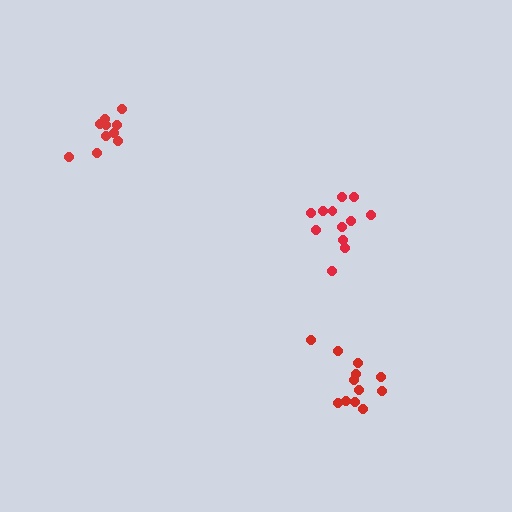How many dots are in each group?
Group 1: 12 dots, Group 2: 12 dots, Group 3: 10 dots (34 total).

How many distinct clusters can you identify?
There are 3 distinct clusters.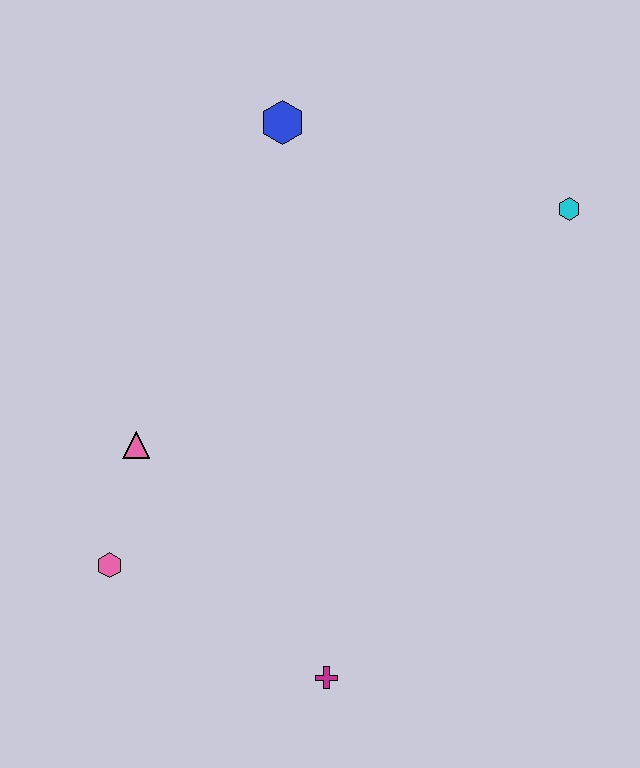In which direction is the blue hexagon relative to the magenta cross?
The blue hexagon is above the magenta cross.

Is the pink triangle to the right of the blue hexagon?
No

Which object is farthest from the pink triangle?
The cyan hexagon is farthest from the pink triangle.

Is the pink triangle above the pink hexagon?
Yes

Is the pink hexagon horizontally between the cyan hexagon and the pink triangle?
No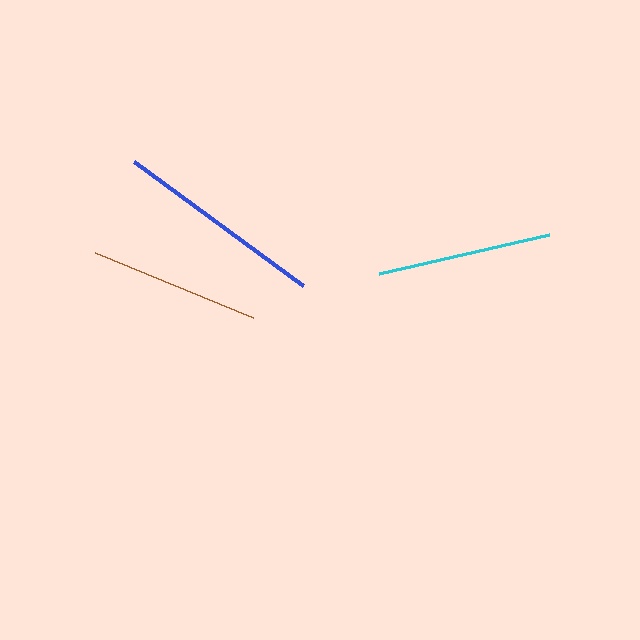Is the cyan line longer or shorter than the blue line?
The blue line is longer than the cyan line.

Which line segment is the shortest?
The brown line is the shortest at approximately 171 pixels.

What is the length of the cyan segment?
The cyan segment is approximately 174 pixels long.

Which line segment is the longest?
The blue line is the longest at approximately 210 pixels.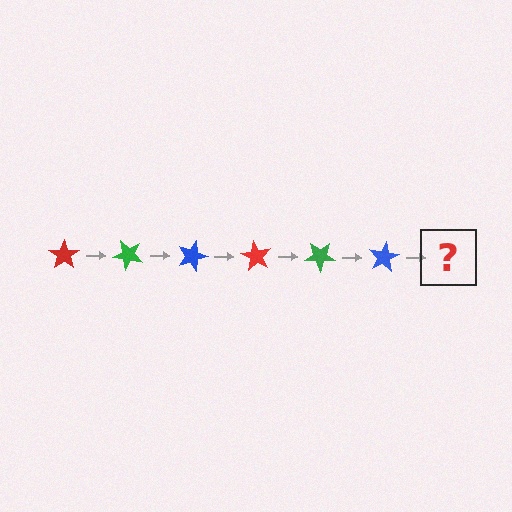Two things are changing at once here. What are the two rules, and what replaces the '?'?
The two rules are that it rotates 45 degrees each step and the color cycles through red, green, and blue. The '?' should be a red star, rotated 270 degrees from the start.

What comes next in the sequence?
The next element should be a red star, rotated 270 degrees from the start.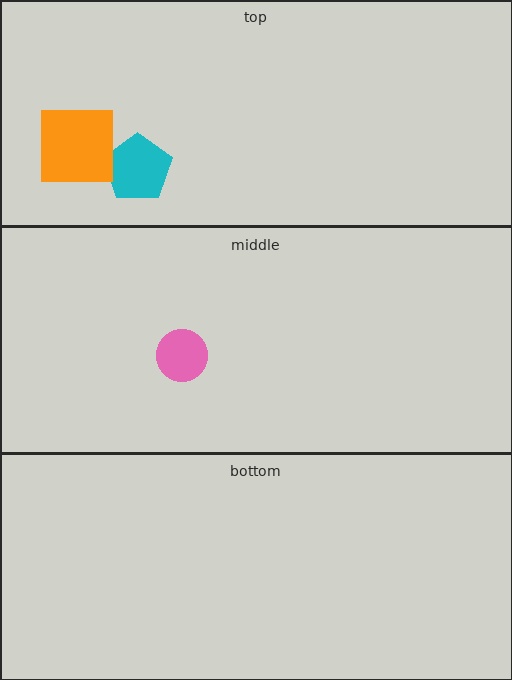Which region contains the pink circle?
The middle region.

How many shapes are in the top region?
2.